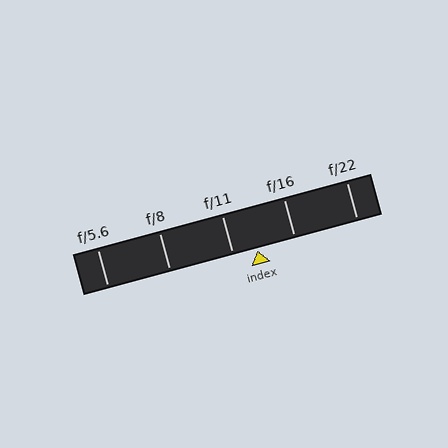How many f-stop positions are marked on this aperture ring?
There are 5 f-stop positions marked.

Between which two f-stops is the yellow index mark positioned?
The index mark is between f/11 and f/16.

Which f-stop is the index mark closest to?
The index mark is closest to f/11.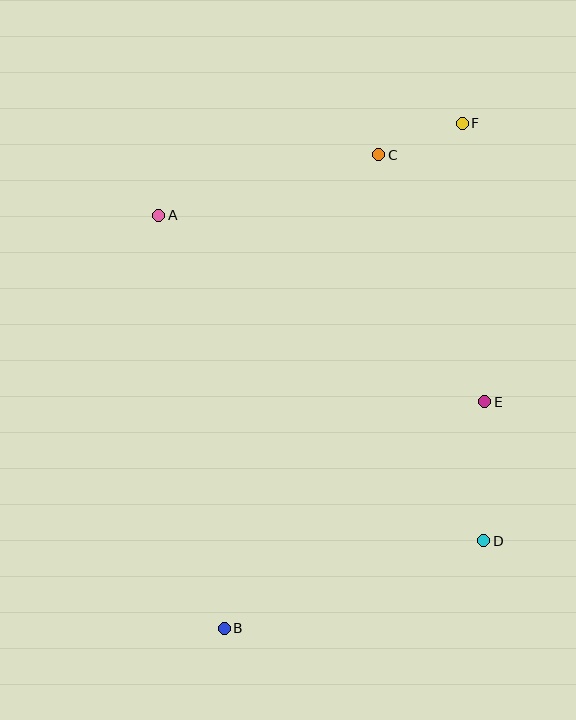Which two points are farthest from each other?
Points B and F are farthest from each other.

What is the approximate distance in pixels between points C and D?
The distance between C and D is approximately 400 pixels.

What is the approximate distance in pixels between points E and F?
The distance between E and F is approximately 279 pixels.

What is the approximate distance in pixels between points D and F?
The distance between D and F is approximately 418 pixels.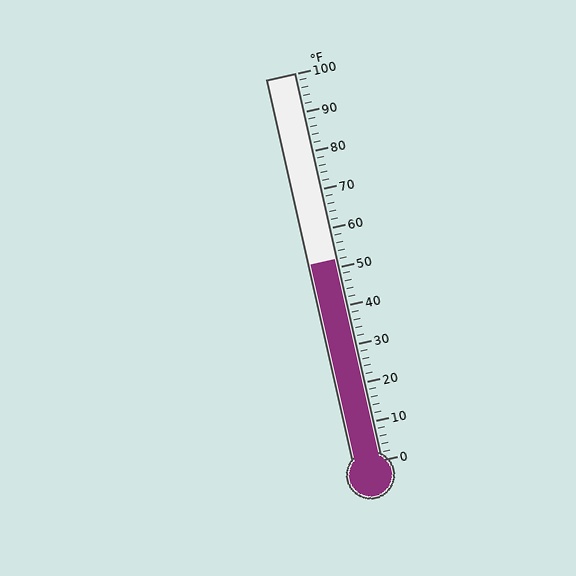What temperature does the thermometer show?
The thermometer shows approximately 52°F.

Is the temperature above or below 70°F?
The temperature is below 70°F.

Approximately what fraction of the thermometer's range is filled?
The thermometer is filled to approximately 50% of its range.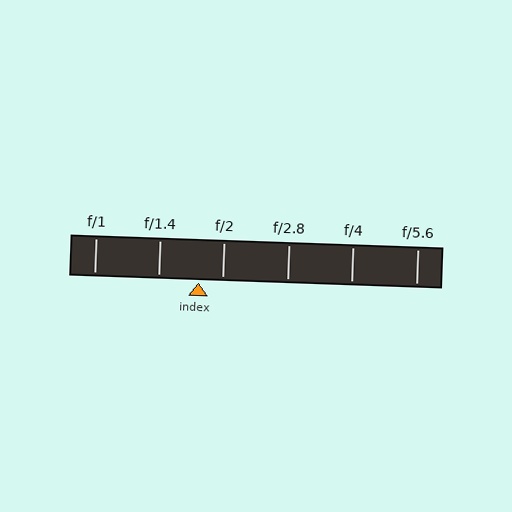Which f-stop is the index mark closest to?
The index mark is closest to f/2.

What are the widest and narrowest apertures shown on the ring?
The widest aperture shown is f/1 and the narrowest is f/5.6.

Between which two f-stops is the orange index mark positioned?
The index mark is between f/1.4 and f/2.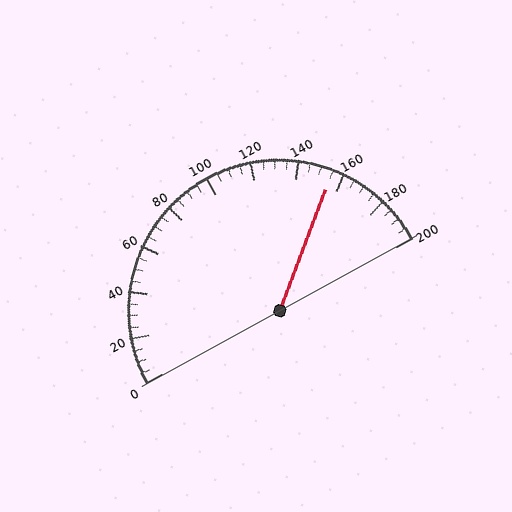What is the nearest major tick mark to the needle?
The nearest major tick mark is 160.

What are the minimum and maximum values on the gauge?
The gauge ranges from 0 to 200.